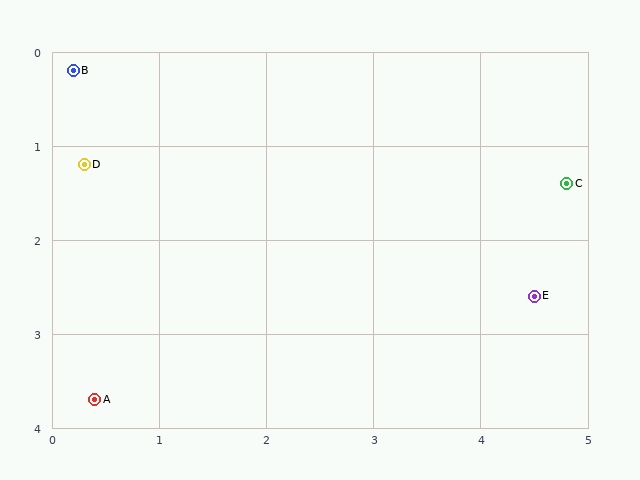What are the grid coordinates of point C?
Point C is at approximately (4.8, 1.4).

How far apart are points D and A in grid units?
Points D and A are about 2.5 grid units apart.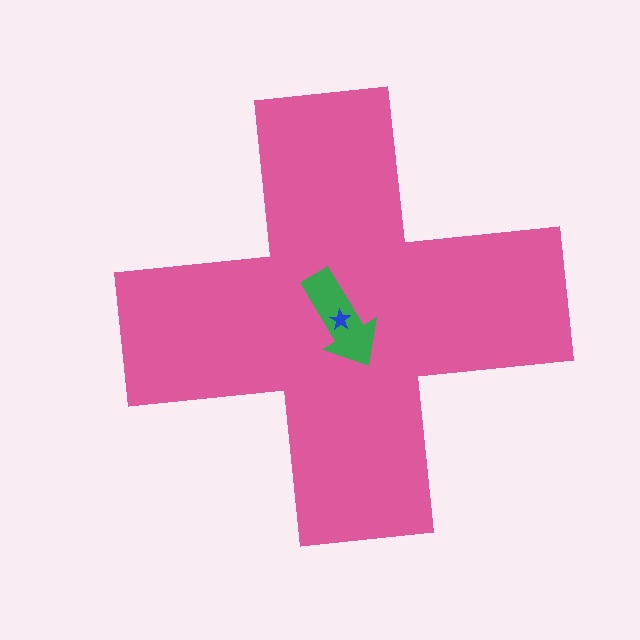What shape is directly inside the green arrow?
The blue star.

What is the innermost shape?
The blue star.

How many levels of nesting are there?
3.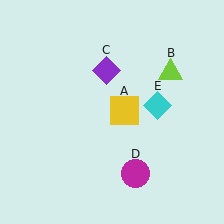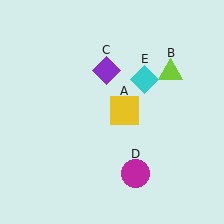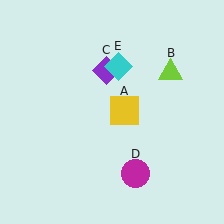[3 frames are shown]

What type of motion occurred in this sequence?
The cyan diamond (object E) rotated counterclockwise around the center of the scene.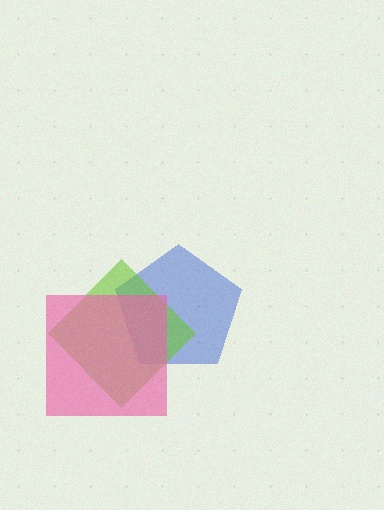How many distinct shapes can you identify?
There are 3 distinct shapes: a blue pentagon, a lime diamond, a pink square.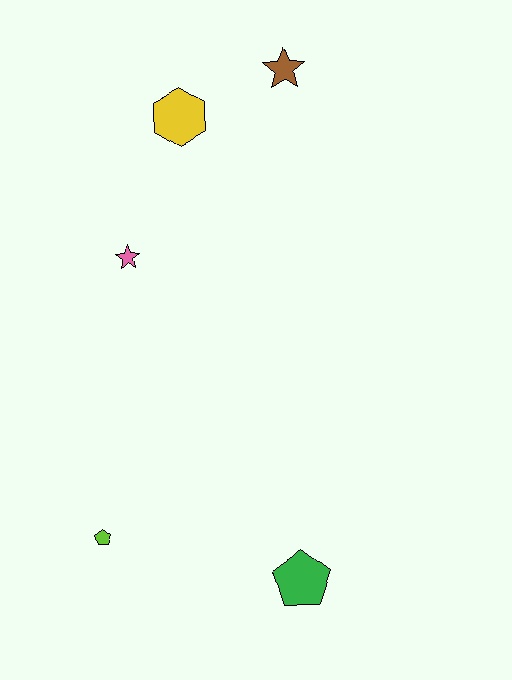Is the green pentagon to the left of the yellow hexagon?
No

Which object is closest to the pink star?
The yellow hexagon is closest to the pink star.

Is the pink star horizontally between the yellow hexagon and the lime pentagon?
Yes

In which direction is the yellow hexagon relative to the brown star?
The yellow hexagon is to the left of the brown star.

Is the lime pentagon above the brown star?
No